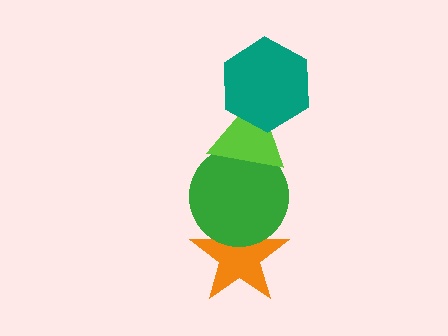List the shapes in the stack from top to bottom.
From top to bottom: the teal hexagon, the lime triangle, the green circle, the orange star.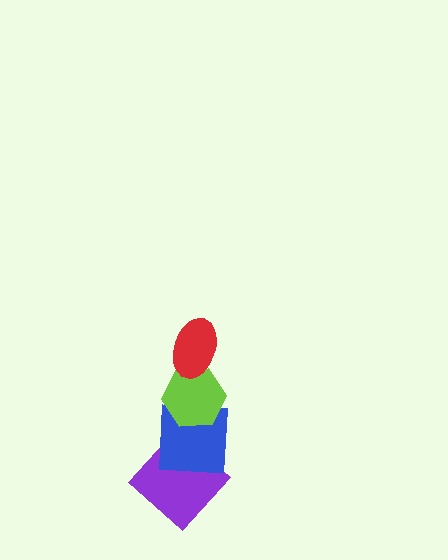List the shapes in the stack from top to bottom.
From top to bottom: the red ellipse, the lime hexagon, the blue square, the purple diamond.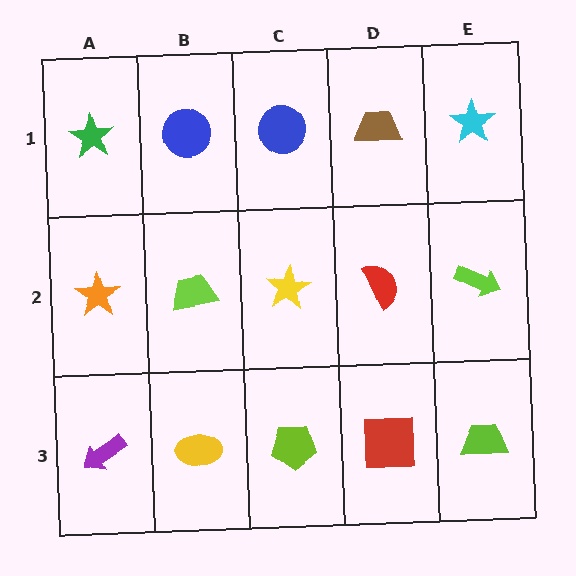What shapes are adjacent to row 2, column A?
A green star (row 1, column A), a purple arrow (row 3, column A), a lime trapezoid (row 2, column B).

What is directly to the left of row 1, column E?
A brown trapezoid.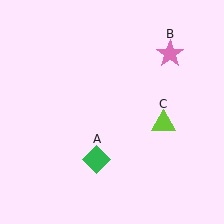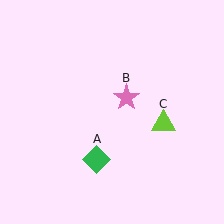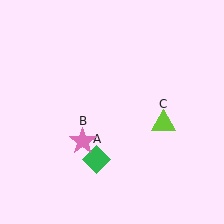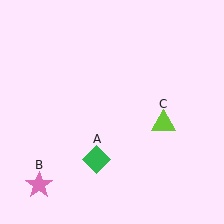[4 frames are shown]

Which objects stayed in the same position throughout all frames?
Green diamond (object A) and lime triangle (object C) remained stationary.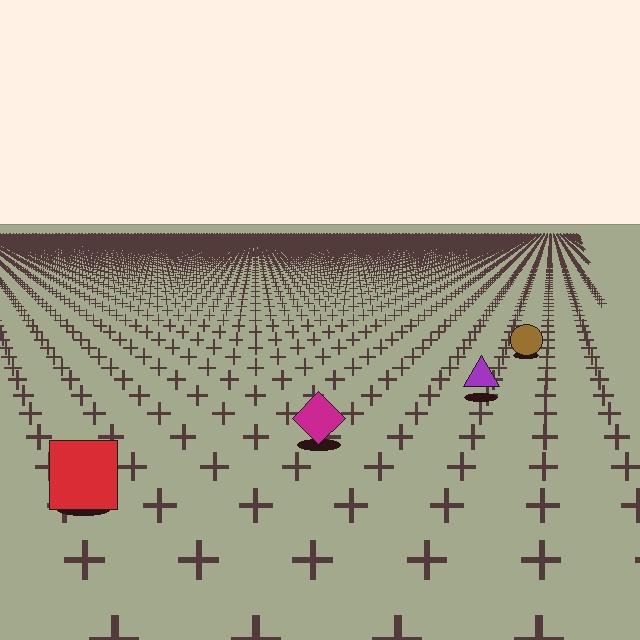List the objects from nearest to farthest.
From nearest to farthest: the red square, the magenta diamond, the purple triangle, the brown circle.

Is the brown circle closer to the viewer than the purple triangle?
No. The purple triangle is closer — you can tell from the texture gradient: the ground texture is coarser near it.